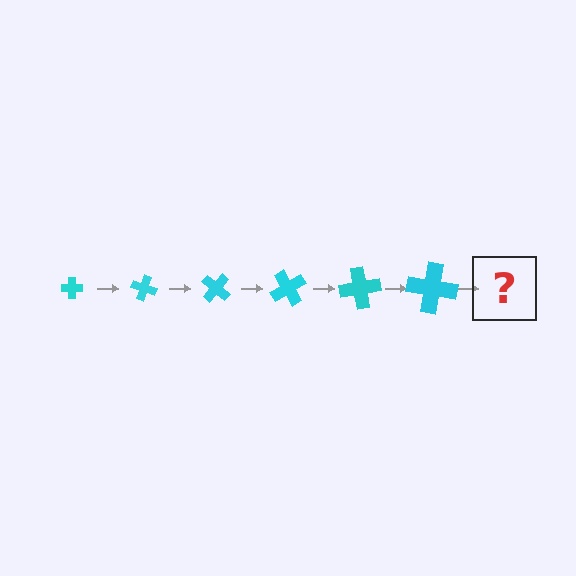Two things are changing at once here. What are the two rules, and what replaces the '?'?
The two rules are that the cross grows larger each step and it rotates 20 degrees each step. The '?' should be a cross, larger than the previous one and rotated 120 degrees from the start.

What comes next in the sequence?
The next element should be a cross, larger than the previous one and rotated 120 degrees from the start.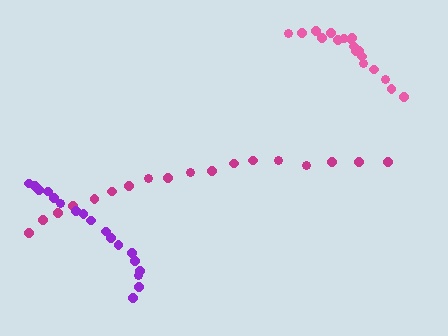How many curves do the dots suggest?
There are 3 distinct paths.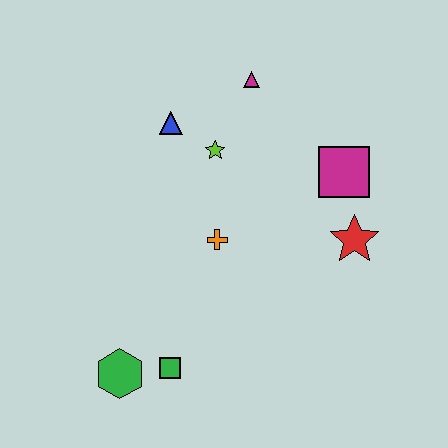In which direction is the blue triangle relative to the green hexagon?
The blue triangle is above the green hexagon.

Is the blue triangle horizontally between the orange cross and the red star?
No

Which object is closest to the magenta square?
The red star is closest to the magenta square.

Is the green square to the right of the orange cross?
No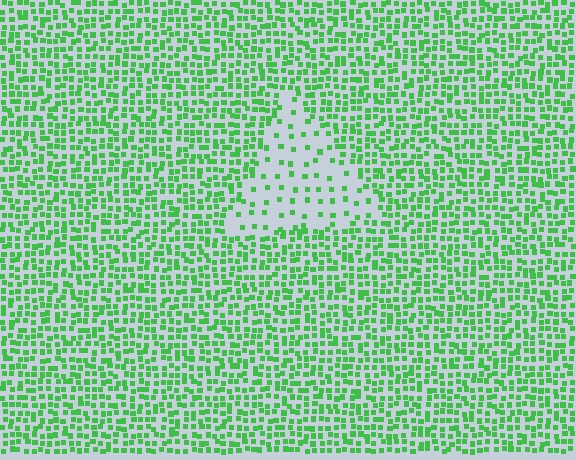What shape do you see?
I see a triangle.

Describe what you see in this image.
The image contains small green elements arranged at two different densities. A triangle-shaped region is visible where the elements are less densely packed than the surrounding area.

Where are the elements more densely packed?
The elements are more densely packed outside the triangle boundary.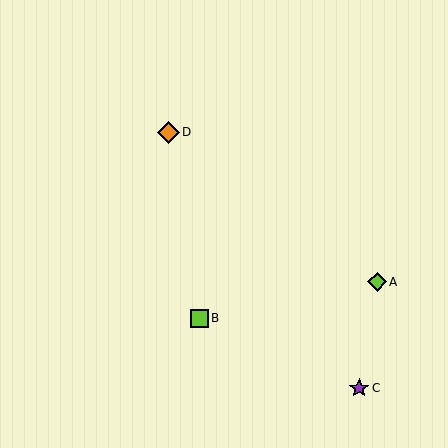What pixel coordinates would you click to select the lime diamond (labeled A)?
Click at (377, 282) to select the lime diamond A.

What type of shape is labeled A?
Shape A is a lime diamond.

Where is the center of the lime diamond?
The center of the lime diamond is at (377, 282).